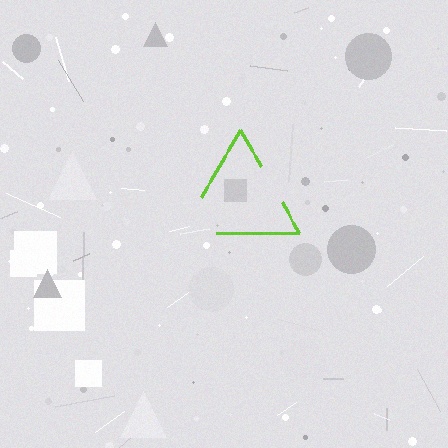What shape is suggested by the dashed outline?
The dashed outline suggests a triangle.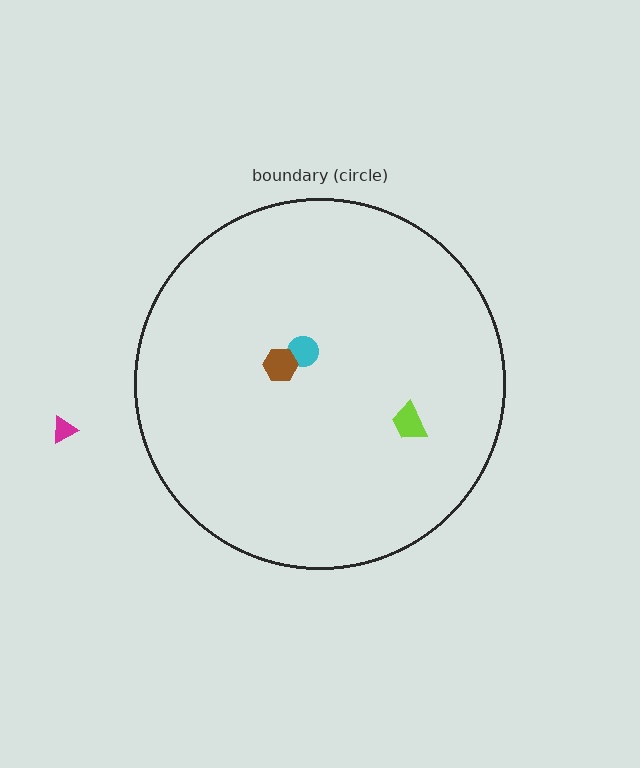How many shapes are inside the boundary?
3 inside, 1 outside.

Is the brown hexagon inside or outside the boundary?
Inside.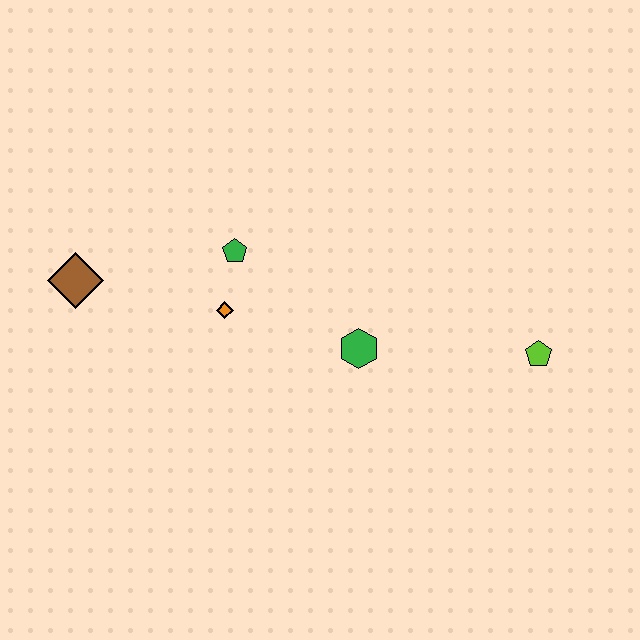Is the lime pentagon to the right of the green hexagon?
Yes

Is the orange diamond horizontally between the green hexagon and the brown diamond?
Yes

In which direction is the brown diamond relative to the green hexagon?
The brown diamond is to the left of the green hexagon.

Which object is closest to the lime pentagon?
The green hexagon is closest to the lime pentagon.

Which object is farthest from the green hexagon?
The brown diamond is farthest from the green hexagon.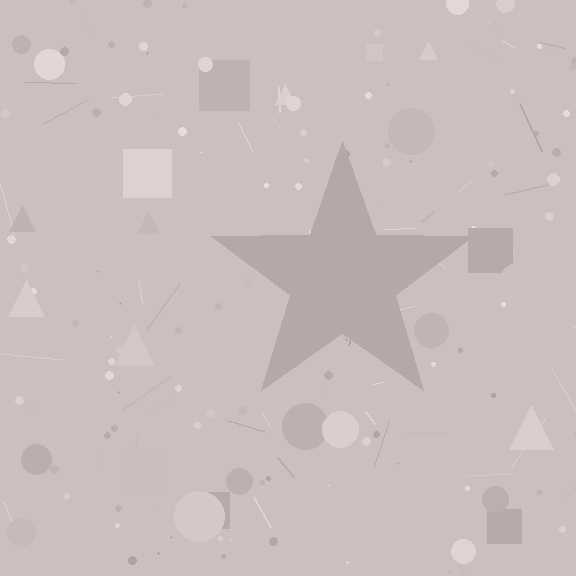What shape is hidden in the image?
A star is hidden in the image.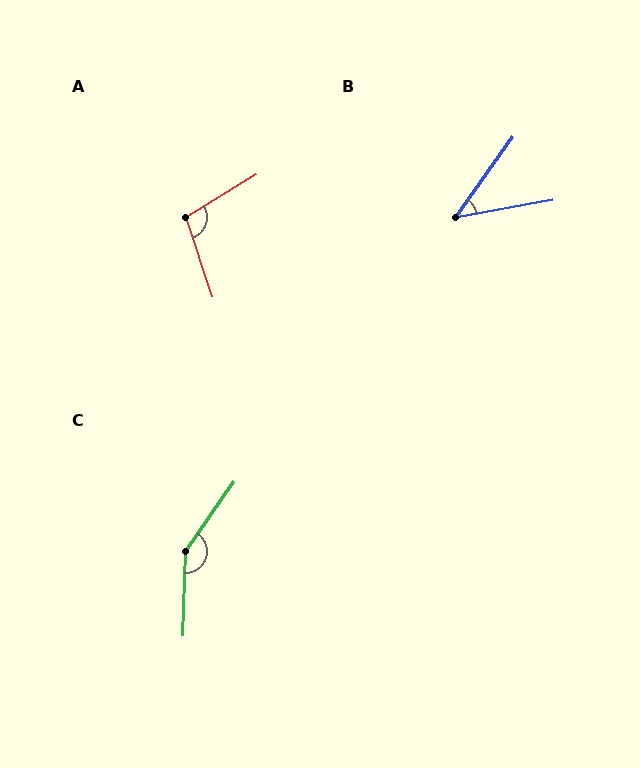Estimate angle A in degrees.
Approximately 102 degrees.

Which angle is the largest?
C, at approximately 147 degrees.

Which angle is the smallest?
B, at approximately 44 degrees.